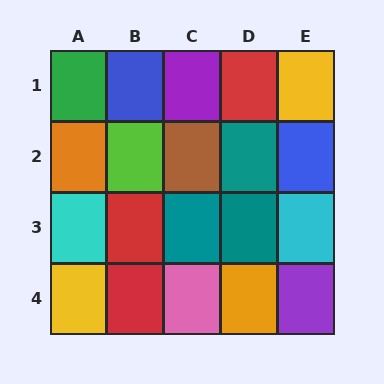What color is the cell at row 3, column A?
Cyan.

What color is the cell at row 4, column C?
Pink.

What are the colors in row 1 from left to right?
Green, blue, purple, red, yellow.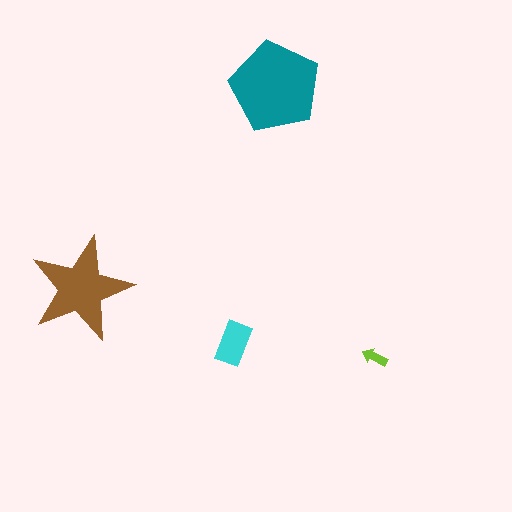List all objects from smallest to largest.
The lime arrow, the cyan rectangle, the brown star, the teal pentagon.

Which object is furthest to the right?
The lime arrow is rightmost.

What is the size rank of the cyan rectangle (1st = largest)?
3rd.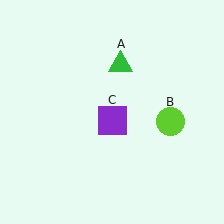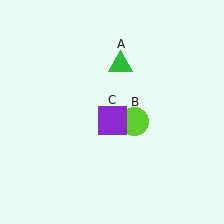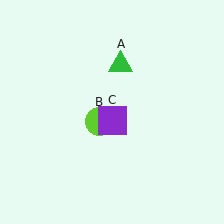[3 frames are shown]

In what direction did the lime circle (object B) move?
The lime circle (object B) moved left.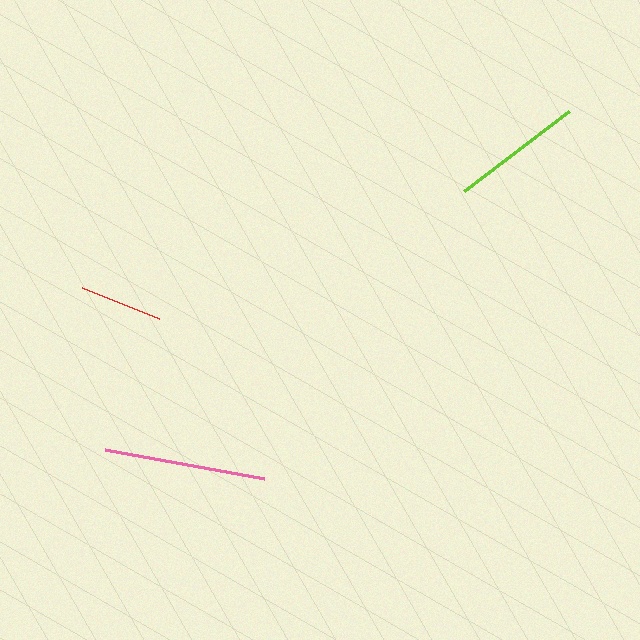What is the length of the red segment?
The red segment is approximately 84 pixels long.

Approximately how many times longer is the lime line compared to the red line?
The lime line is approximately 1.6 times the length of the red line.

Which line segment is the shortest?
The red line is the shortest at approximately 84 pixels.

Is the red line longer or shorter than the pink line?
The pink line is longer than the red line.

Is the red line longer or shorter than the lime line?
The lime line is longer than the red line.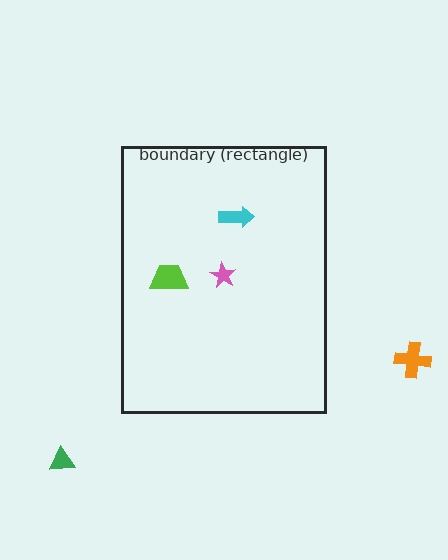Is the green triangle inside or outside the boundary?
Outside.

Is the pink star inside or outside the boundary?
Inside.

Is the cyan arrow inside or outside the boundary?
Inside.